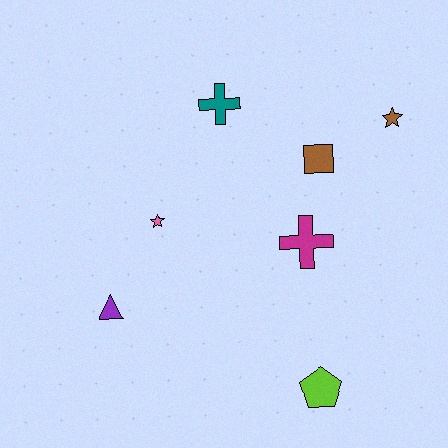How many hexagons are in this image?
There are no hexagons.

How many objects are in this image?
There are 7 objects.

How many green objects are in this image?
There are no green objects.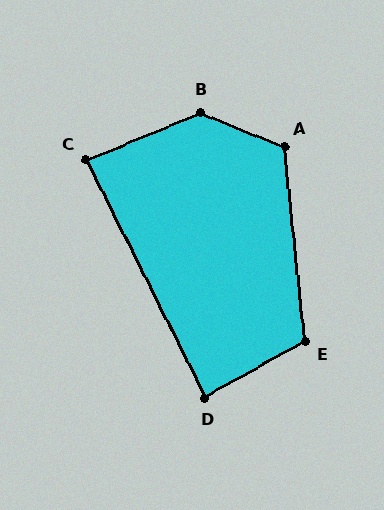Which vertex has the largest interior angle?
B, at approximately 136 degrees.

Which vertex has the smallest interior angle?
C, at approximately 86 degrees.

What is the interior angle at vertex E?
Approximately 113 degrees (obtuse).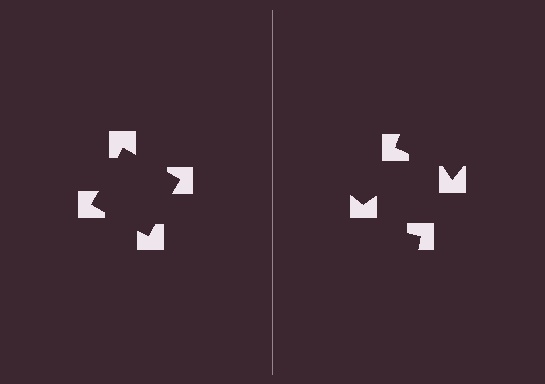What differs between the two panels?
The notched squares are positioned identically on both sides; only the wedge orientations differ. On the left they align to a square; on the right they are misaligned.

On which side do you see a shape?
An illusory square appears on the left side. On the right side the wedge cuts are rotated, so no coherent shape forms.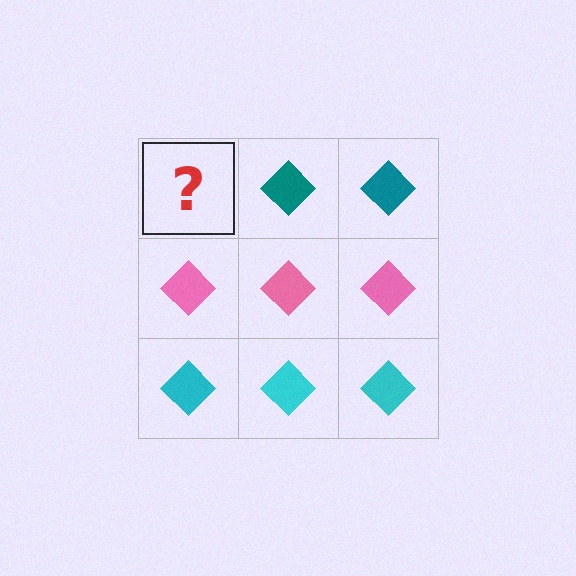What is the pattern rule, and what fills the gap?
The rule is that each row has a consistent color. The gap should be filled with a teal diamond.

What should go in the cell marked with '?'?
The missing cell should contain a teal diamond.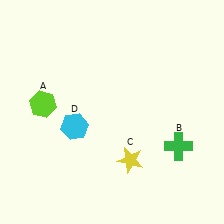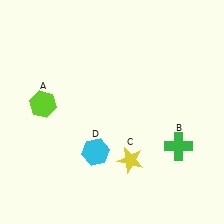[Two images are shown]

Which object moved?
The cyan hexagon (D) moved down.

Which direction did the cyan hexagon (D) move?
The cyan hexagon (D) moved down.